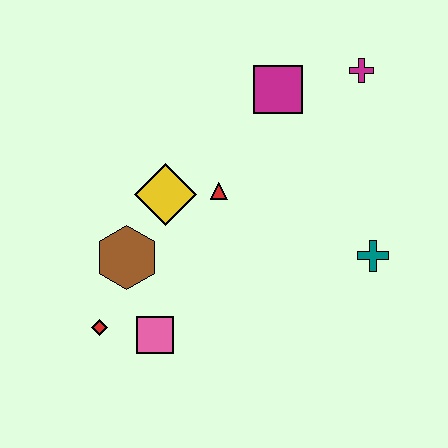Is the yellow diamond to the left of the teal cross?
Yes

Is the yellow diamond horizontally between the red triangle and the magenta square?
No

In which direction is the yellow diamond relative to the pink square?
The yellow diamond is above the pink square.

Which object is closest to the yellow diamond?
The red triangle is closest to the yellow diamond.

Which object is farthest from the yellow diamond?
The magenta cross is farthest from the yellow diamond.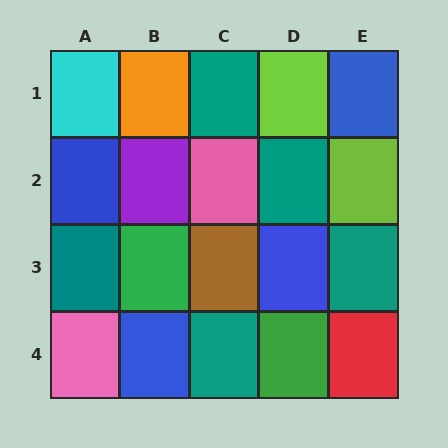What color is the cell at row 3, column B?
Green.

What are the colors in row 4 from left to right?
Pink, blue, teal, green, red.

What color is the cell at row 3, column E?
Teal.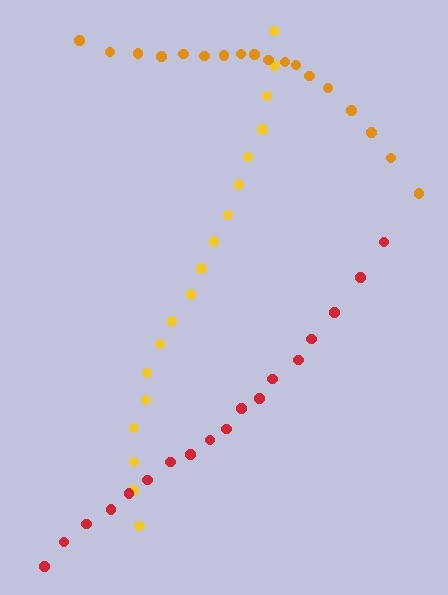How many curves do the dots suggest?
There are 3 distinct paths.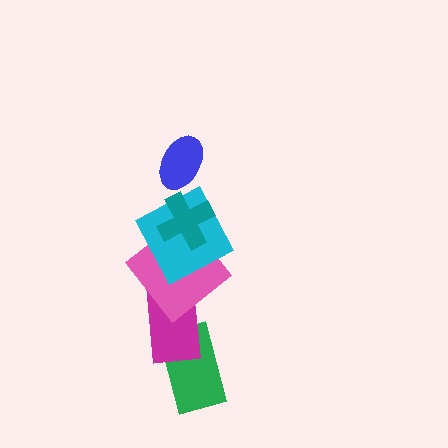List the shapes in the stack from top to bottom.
From top to bottom: the blue ellipse, the teal cross, the cyan square, the pink diamond, the magenta rectangle, the green rectangle.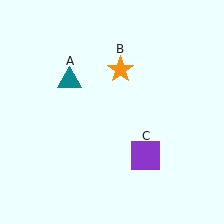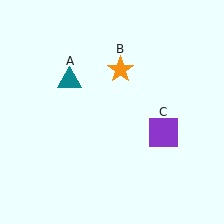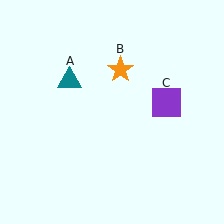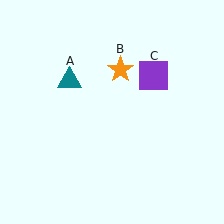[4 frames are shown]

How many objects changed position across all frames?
1 object changed position: purple square (object C).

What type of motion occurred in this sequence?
The purple square (object C) rotated counterclockwise around the center of the scene.